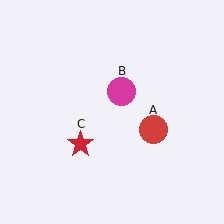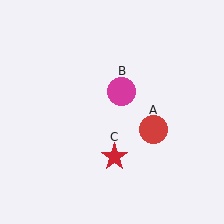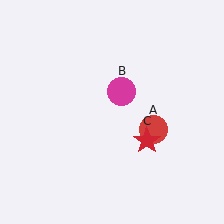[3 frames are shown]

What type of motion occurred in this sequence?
The red star (object C) rotated counterclockwise around the center of the scene.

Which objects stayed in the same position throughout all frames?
Red circle (object A) and magenta circle (object B) remained stationary.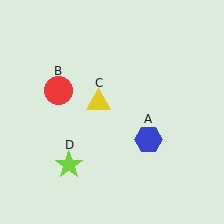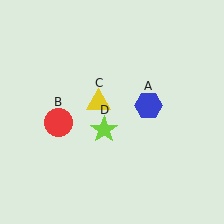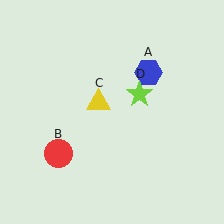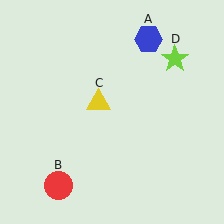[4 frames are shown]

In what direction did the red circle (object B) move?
The red circle (object B) moved down.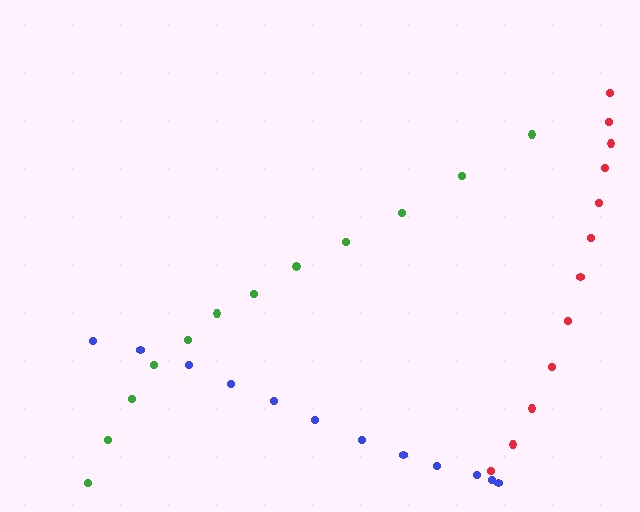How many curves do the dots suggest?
There are 3 distinct paths.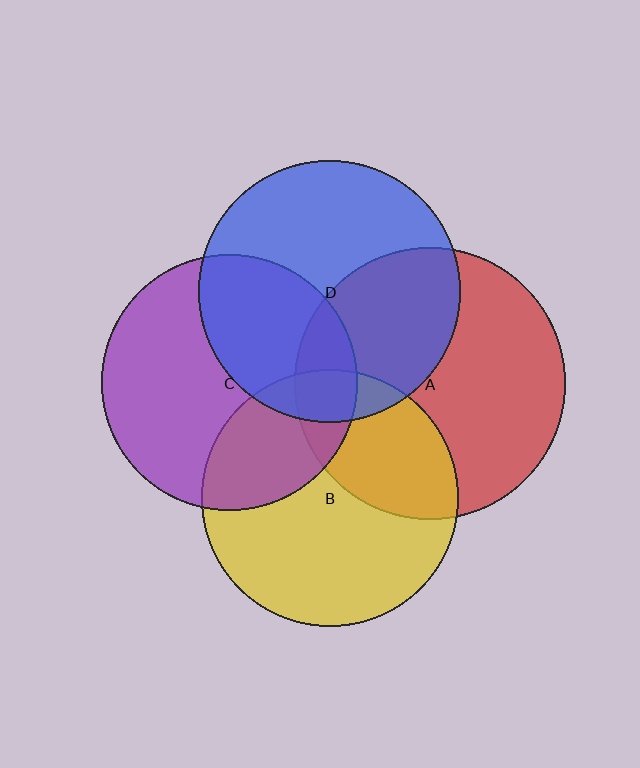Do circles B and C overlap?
Yes.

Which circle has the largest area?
Circle A (red).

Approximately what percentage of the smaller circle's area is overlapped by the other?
Approximately 30%.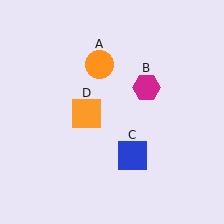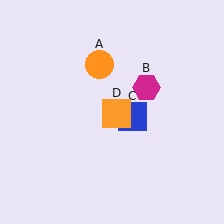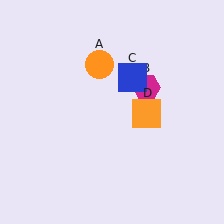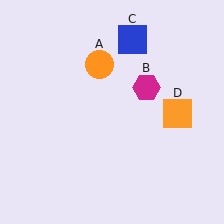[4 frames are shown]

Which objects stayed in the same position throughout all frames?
Orange circle (object A) and magenta hexagon (object B) remained stationary.